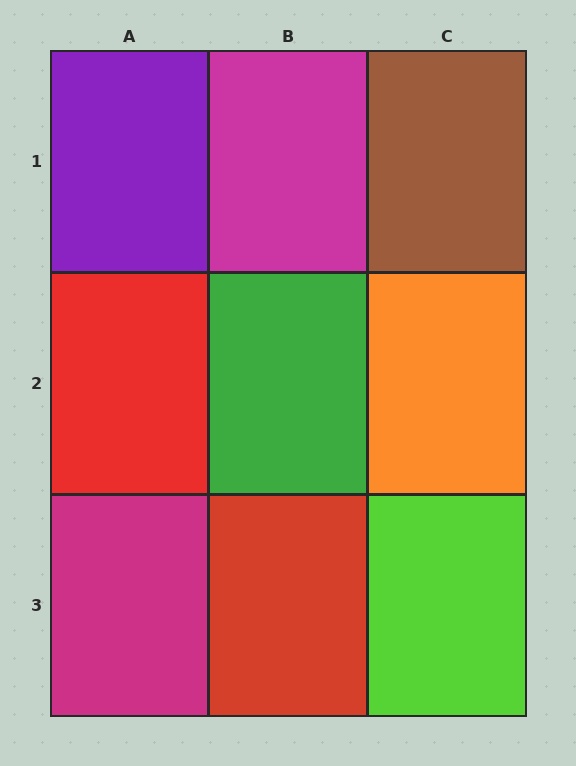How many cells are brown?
1 cell is brown.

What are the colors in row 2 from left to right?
Red, green, orange.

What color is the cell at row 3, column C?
Lime.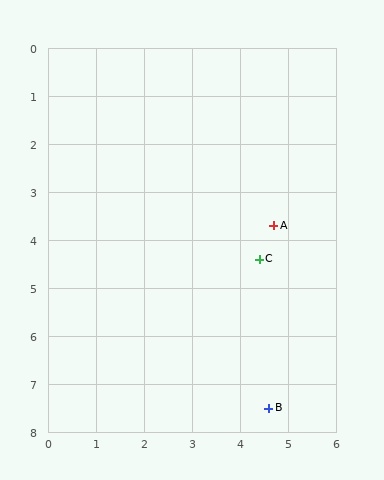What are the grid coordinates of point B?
Point B is at approximately (4.6, 7.5).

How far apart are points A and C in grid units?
Points A and C are about 0.8 grid units apart.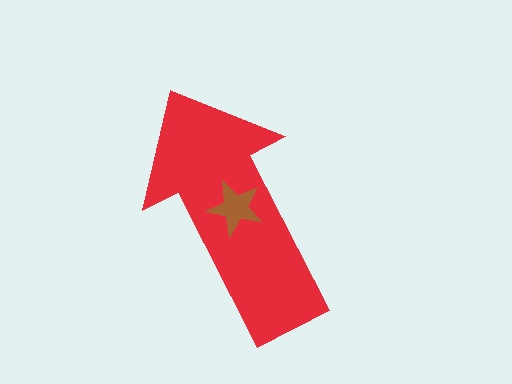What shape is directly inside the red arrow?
The brown star.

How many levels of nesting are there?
2.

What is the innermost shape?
The brown star.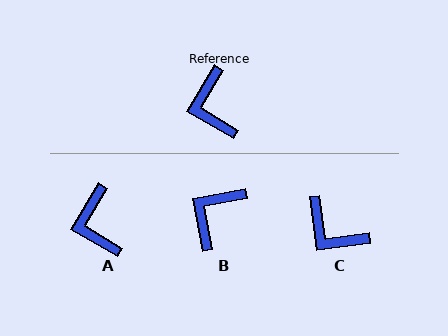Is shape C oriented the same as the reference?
No, it is off by about 38 degrees.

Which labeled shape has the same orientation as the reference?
A.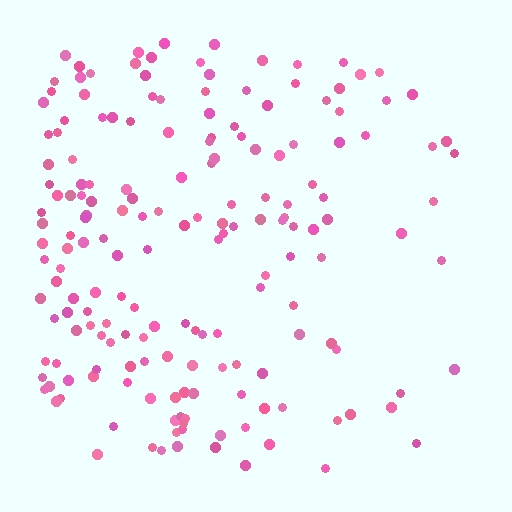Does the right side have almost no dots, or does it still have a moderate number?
Still a moderate number, just noticeably fewer than the left.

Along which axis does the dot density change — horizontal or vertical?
Horizontal.